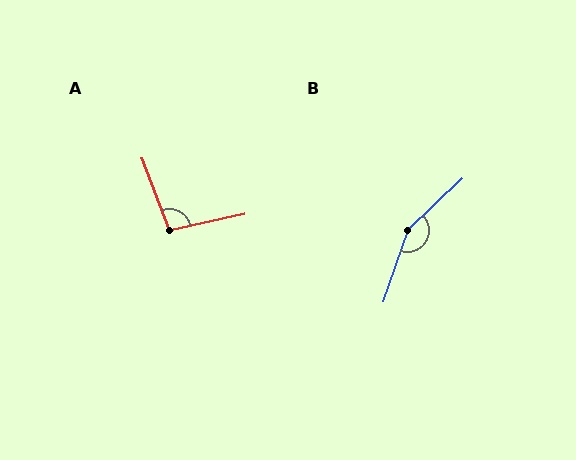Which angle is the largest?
B, at approximately 152 degrees.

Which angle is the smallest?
A, at approximately 99 degrees.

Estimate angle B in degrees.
Approximately 152 degrees.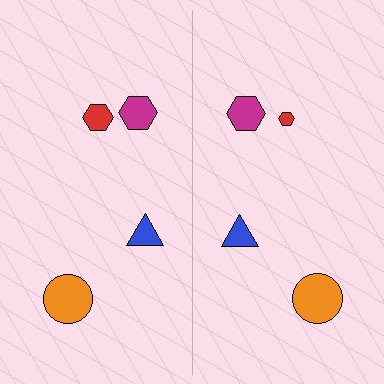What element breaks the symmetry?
The red hexagon on the right side has a different size than its mirror counterpart.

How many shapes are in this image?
There are 8 shapes in this image.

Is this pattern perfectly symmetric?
No, the pattern is not perfectly symmetric. The red hexagon on the right side has a different size than its mirror counterpart.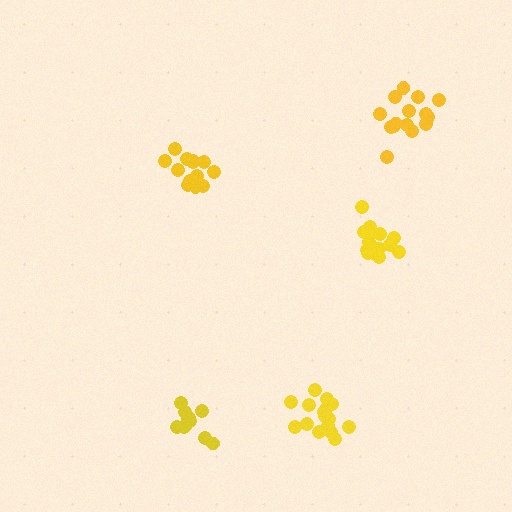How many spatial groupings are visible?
There are 5 spatial groupings.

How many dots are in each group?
Group 1: 14 dots, Group 2: 11 dots, Group 3: 13 dots, Group 4: 15 dots, Group 5: 16 dots (69 total).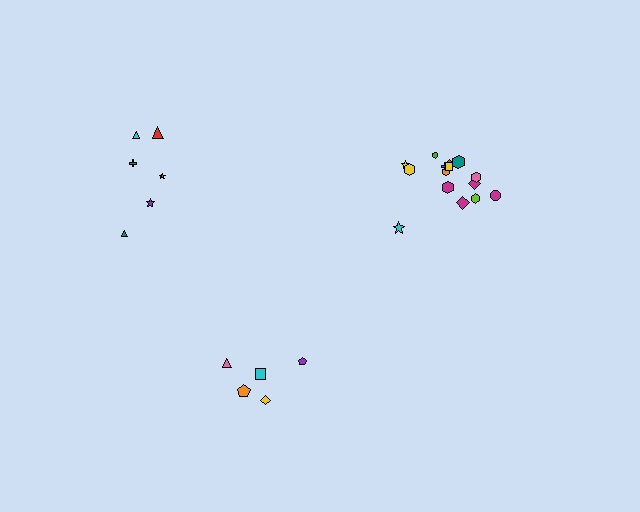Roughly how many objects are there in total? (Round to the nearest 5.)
Roughly 25 objects in total.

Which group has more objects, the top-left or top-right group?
The top-right group.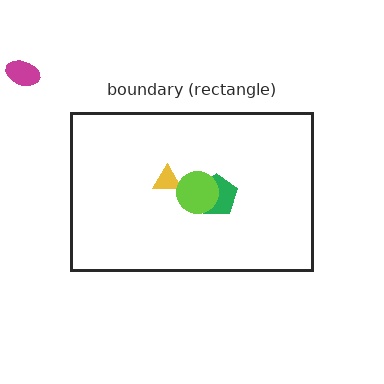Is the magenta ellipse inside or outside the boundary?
Outside.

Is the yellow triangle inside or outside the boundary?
Inside.